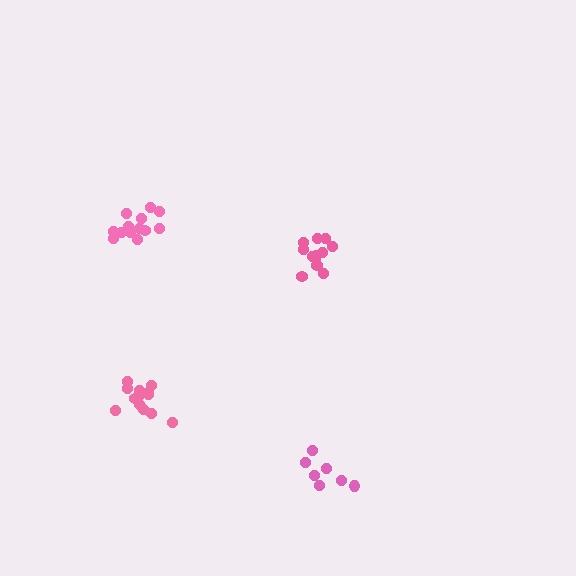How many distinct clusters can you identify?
There are 4 distinct clusters.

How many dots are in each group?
Group 1: 12 dots, Group 2: 7 dots, Group 3: 13 dots, Group 4: 13 dots (45 total).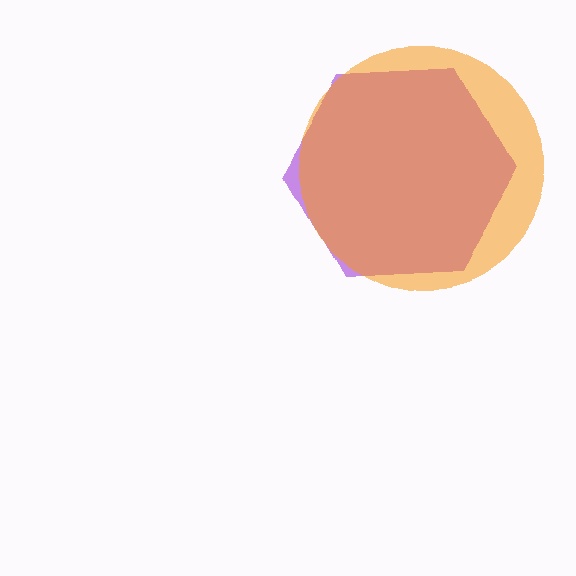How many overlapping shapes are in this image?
There are 2 overlapping shapes in the image.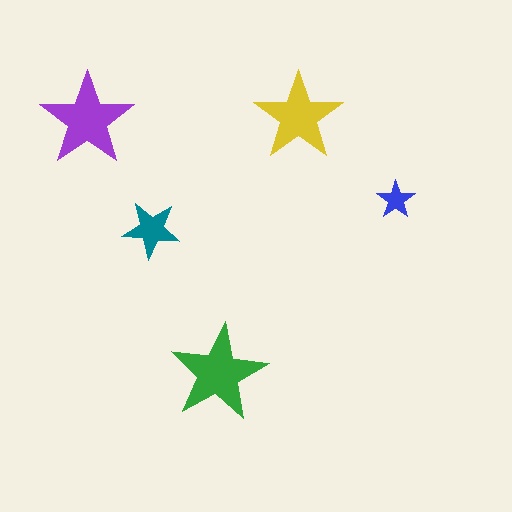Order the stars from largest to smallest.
the green one, the purple one, the yellow one, the teal one, the blue one.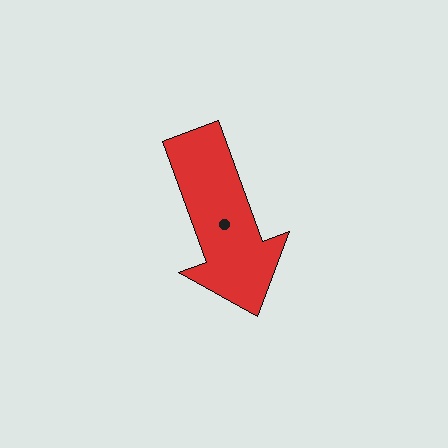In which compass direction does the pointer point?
South.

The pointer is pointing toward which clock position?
Roughly 5 o'clock.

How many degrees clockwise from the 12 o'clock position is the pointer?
Approximately 160 degrees.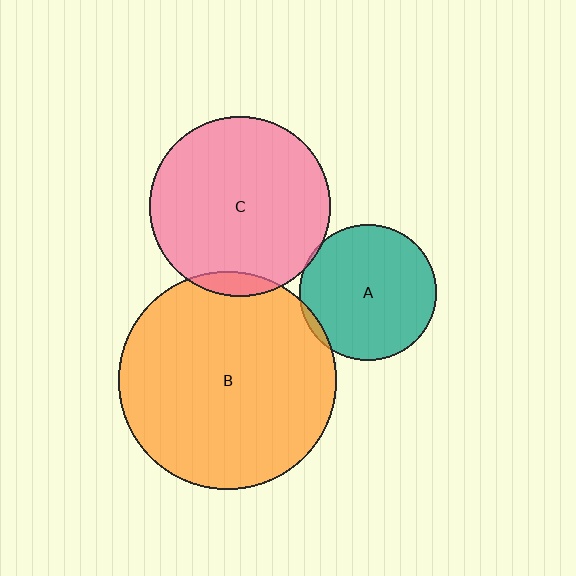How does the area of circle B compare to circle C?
Approximately 1.5 times.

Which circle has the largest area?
Circle B (orange).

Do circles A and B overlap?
Yes.